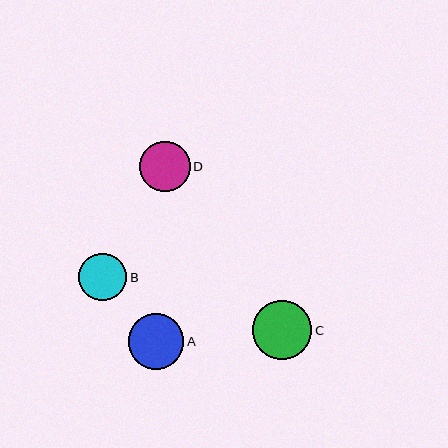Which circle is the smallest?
Circle B is the smallest with a size of approximately 48 pixels.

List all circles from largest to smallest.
From largest to smallest: C, A, D, B.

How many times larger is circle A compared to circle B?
Circle A is approximately 1.2 times the size of circle B.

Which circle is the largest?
Circle C is the largest with a size of approximately 59 pixels.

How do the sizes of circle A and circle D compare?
Circle A and circle D are approximately the same size.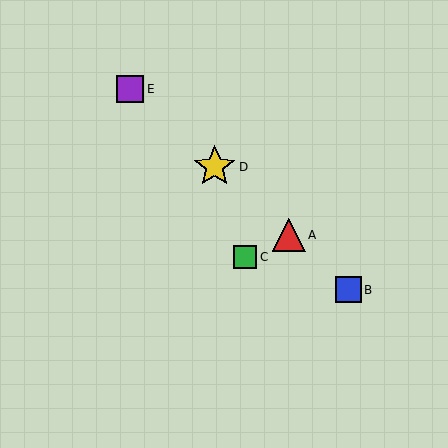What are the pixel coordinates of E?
Object E is at (130, 89).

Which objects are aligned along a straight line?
Objects A, B, D, E are aligned along a straight line.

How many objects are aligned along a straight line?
4 objects (A, B, D, E) are aligned along a straight line.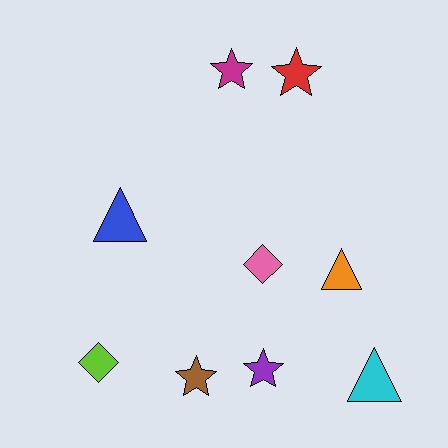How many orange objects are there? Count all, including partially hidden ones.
There is 1 orange object.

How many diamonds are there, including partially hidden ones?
There are 2 diamonds.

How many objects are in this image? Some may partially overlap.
There are 9 objects.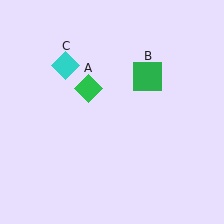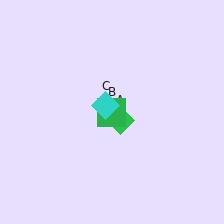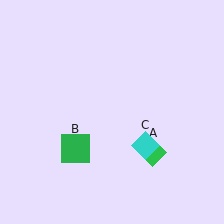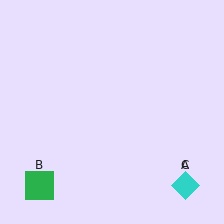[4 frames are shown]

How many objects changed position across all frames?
3 objects changed position: green diamond (object A), green square (object B), cyan diamond (object C).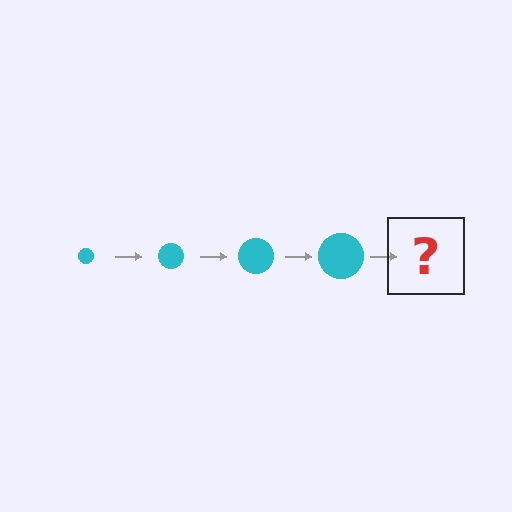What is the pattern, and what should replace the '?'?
The pattern is that the circle gets progressively larger each step. The '?' should be a cyan circle, larger than the previous one.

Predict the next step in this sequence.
The next step is a cyan circle, larger than the previous one.